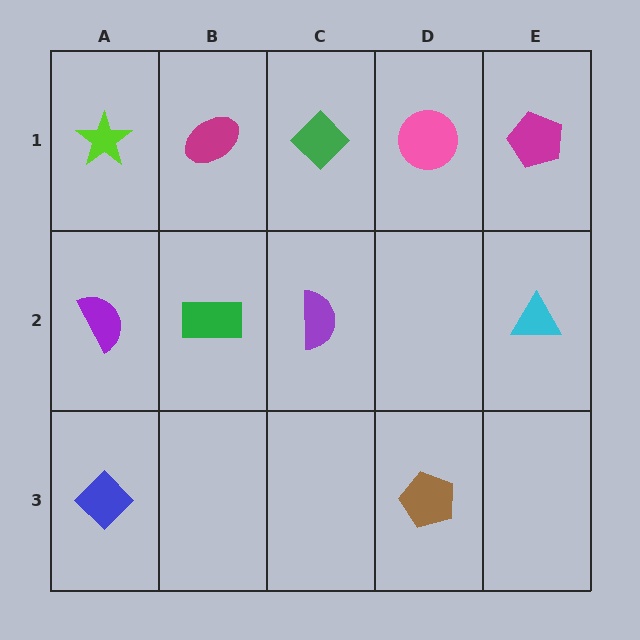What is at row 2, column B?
A green rectangle.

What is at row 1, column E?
A magenta pentagon.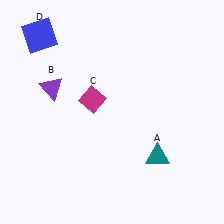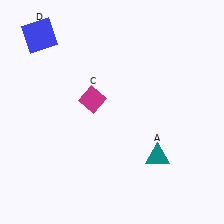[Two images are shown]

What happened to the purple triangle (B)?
The purple triangle (B) was removed in Image 2. It was in the top-left area of Image 1.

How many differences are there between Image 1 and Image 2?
There is 1 difference between the two images.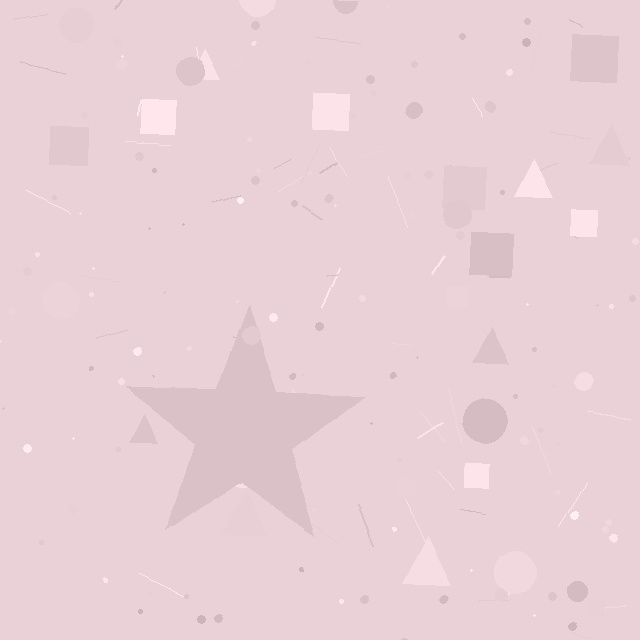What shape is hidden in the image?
A star is hidden in the image.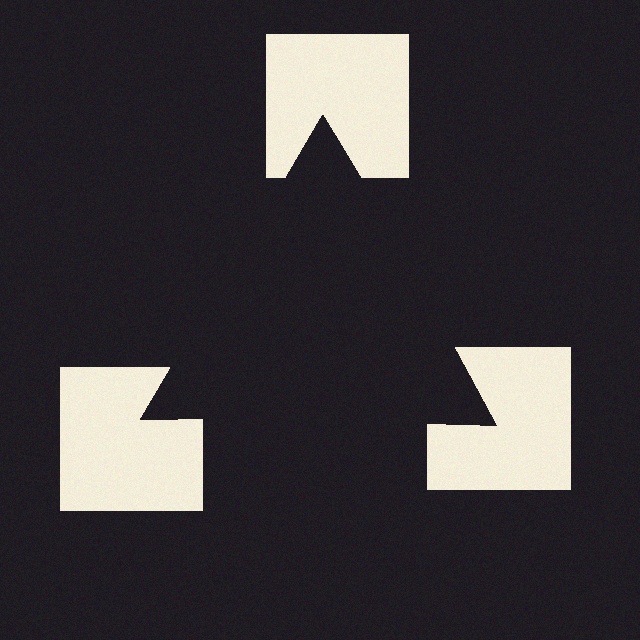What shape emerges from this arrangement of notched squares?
An illusory triangle — its edges are inferred from the aligned wedge cuts in the notched squares, not physically drawn.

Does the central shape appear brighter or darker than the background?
It typically appears slightly darker than the background, even though no actual brightness change is drawn.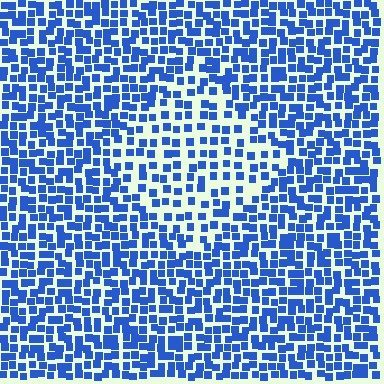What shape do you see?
I see a diamond.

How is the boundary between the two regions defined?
The boundary is defined by a change in element density (approximately 1.8x ratio). All elements are the same color, size, and shape.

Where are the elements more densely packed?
The elements are more densely packed outside the diamond boundary.